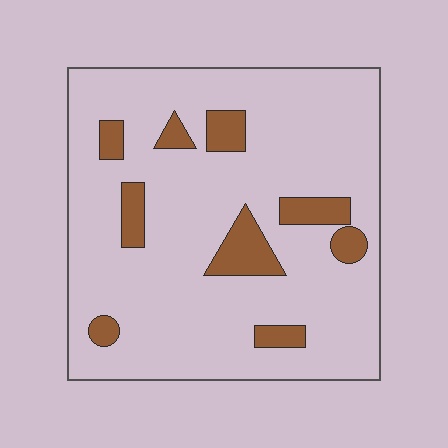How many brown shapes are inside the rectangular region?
9.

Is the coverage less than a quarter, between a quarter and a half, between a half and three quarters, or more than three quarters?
Less than a quarter.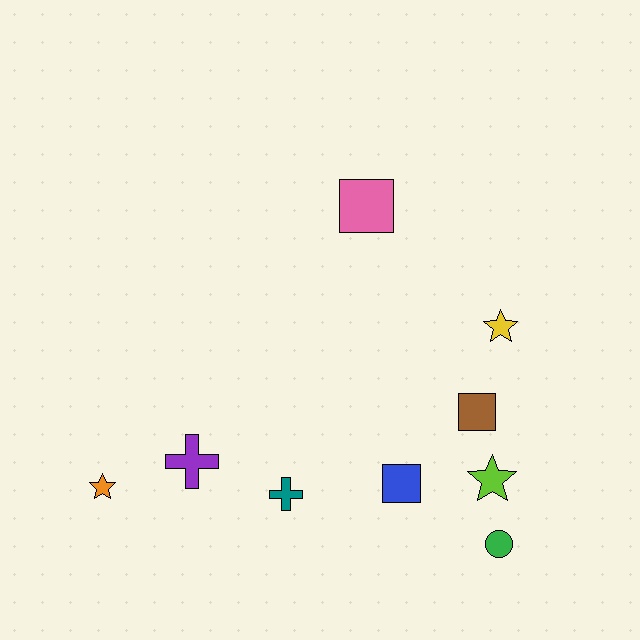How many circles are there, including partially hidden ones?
There is 1 circle.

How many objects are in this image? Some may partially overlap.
There are 9 objects.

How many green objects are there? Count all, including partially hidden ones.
There is 1 green object.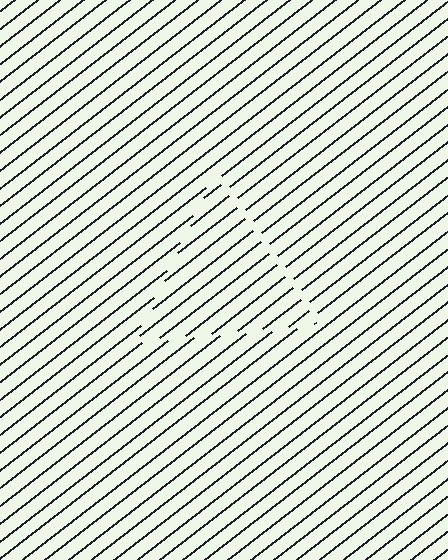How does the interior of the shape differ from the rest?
The interior of the shape contains the same grating, shifted by half a period — the contour is defined by the phase discontinuity where line-ends from the inner and outer gratings abut.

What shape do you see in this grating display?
An illusory triangle. The interior of the shape contains the same grating, shifted by half a period — the contour is defined by the phase discontinuity where line-ends from the inner and outer gratings abut.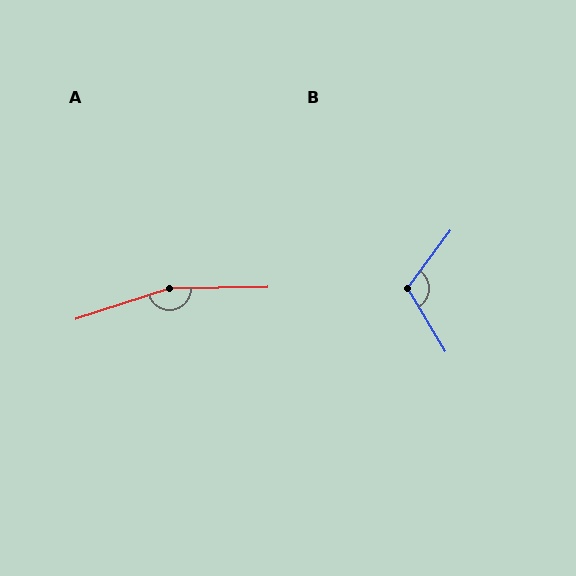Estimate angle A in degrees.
Approximately 163 degrees.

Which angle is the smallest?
B, at approximately 112 degrees.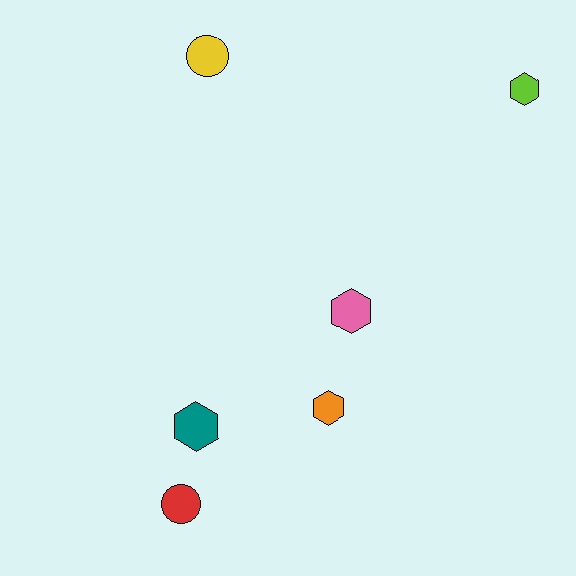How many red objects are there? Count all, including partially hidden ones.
There is 1 red object.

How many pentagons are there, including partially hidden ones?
There are no pentagons.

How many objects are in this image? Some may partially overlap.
There are 6 objects.